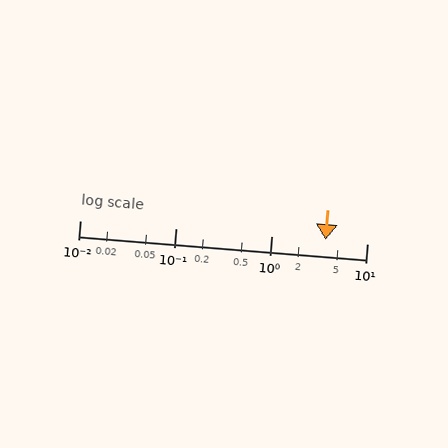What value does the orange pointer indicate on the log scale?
The pointer indicates approximately 3.7.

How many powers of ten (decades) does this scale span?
The scale spans 3 decades, from 0.01 to 10.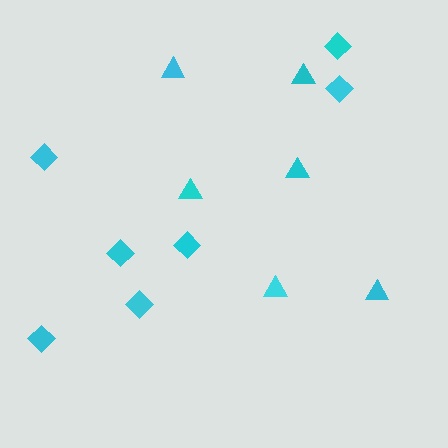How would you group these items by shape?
There are 2 groups: one group of triangles (6) and one group of diamonds (7).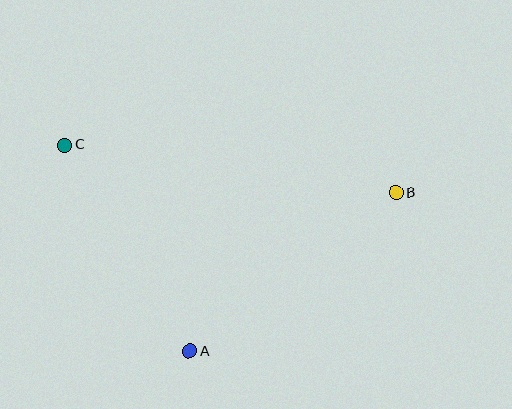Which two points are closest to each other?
Points A and C are closest to each other.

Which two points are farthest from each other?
Points B and C are farthest from each other.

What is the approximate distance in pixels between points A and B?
The distance between A and B is approximately 260 pixels.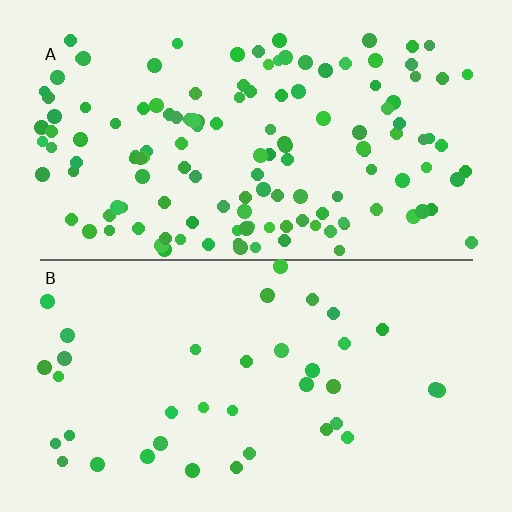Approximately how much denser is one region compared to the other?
Approximately 3.6× — region A over region B.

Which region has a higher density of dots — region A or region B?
A (the top).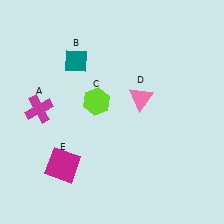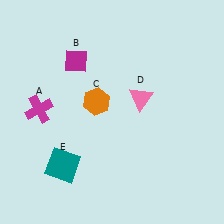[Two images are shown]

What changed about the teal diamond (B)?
In Image 1, B is teal. In Image 2, it changed to magenta.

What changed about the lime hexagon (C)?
In Image 1, C is lime. In Image 2, it changed to orange.